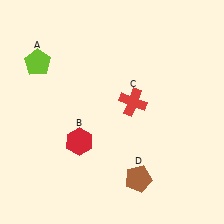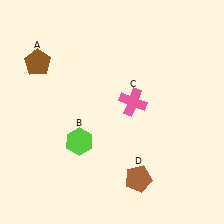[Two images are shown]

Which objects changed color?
A changed from lime to brown. B changed from red to lime. C changed from red to pink.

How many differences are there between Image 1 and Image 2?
There are 3 differences between the two images.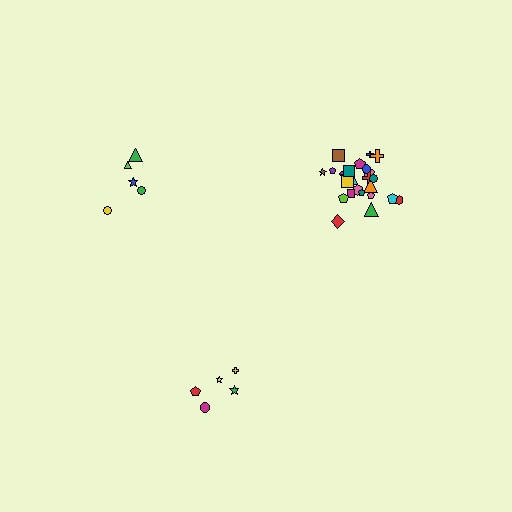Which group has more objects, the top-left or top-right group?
The top-right group.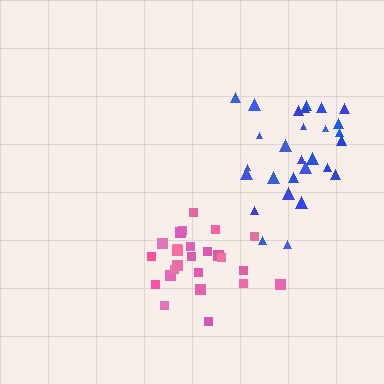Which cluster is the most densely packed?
Blue.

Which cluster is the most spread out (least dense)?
Pink.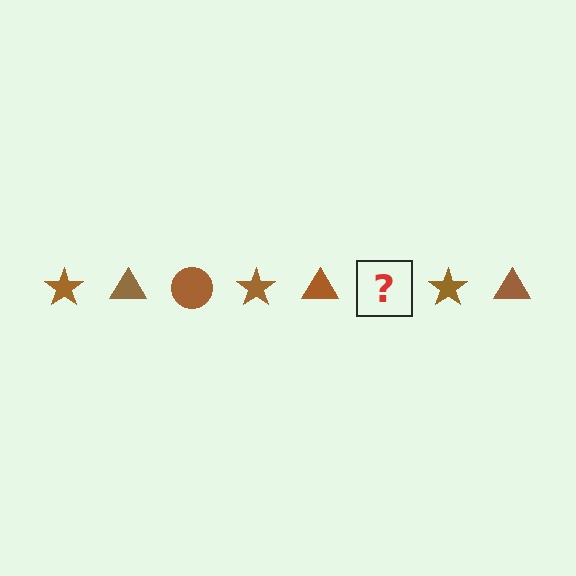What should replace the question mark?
The question mark should be replaced with a brown circle.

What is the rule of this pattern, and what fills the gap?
The rule is that the pattern cycles through star, triangle, circle shapes in brown. The gap should be filled with a brown circle.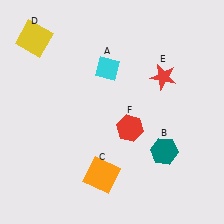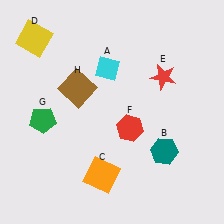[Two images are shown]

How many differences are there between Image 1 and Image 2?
There are 2 differences between the two images.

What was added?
A green pentagon (G), a brown square (H) were added in Image 2.